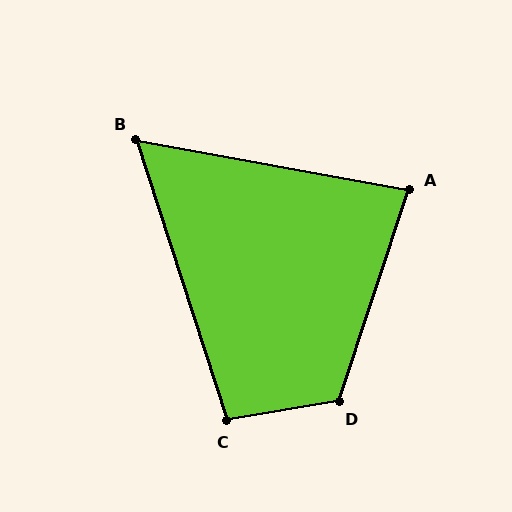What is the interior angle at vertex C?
Approximately 98 degrees (obtuse).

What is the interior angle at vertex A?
Approximately 82 degrees (acute).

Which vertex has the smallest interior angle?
B, at approximately 62 degrees.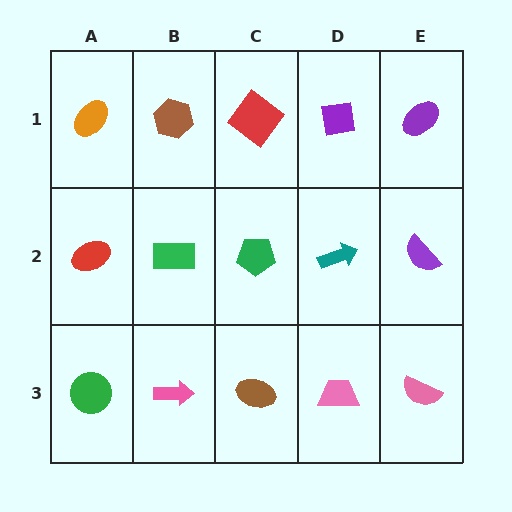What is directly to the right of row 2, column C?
A teal arrow.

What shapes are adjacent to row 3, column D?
A teal arrow (row 2, column D), a brown ellipse (row 3, column C), a pink semicircle (row 3, column E).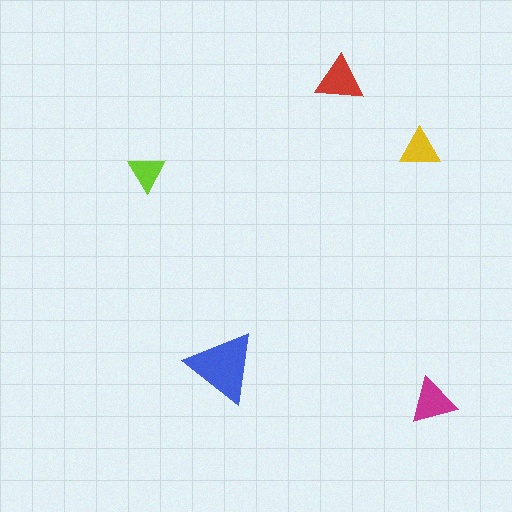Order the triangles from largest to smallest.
the blue one, the red one, the magenta one, the yellow one, the lime one.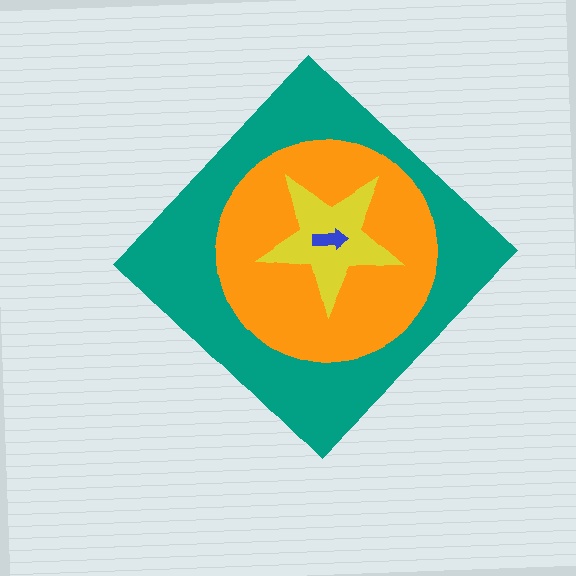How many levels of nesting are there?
4.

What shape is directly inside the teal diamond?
The orange circle.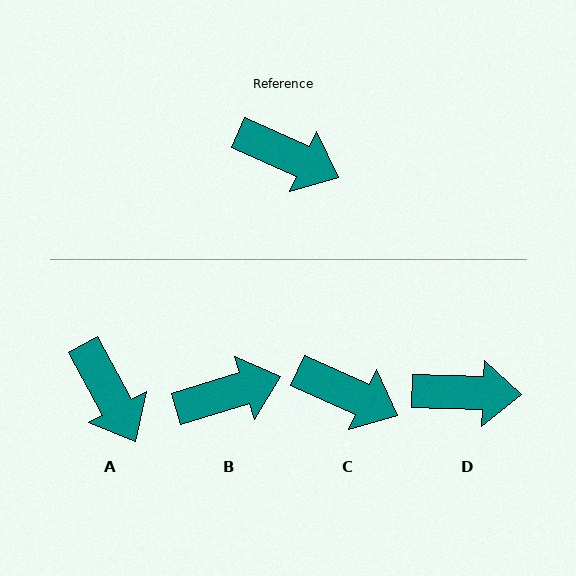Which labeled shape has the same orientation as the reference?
C.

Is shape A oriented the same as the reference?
No, it is off by about 37 degrees.